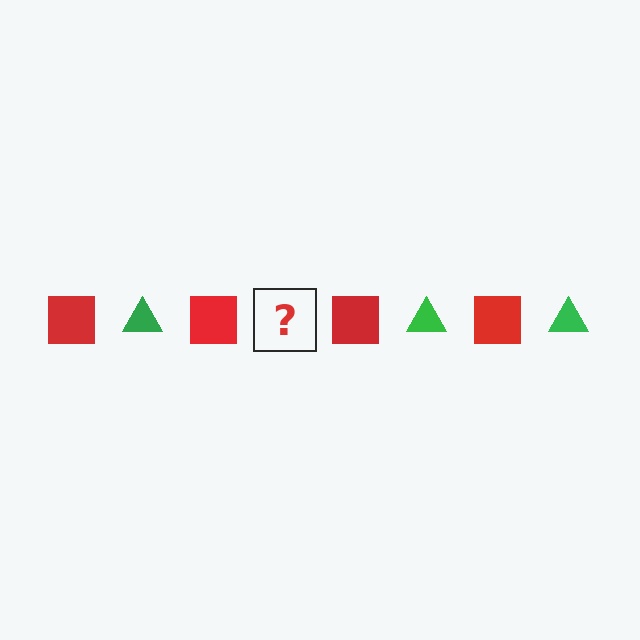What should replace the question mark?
The question mark should be replaced with a green triangle.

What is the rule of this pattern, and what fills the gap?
The rule is that the pattern alternates between red square and green triangle. The gap should be filled with a green triangle.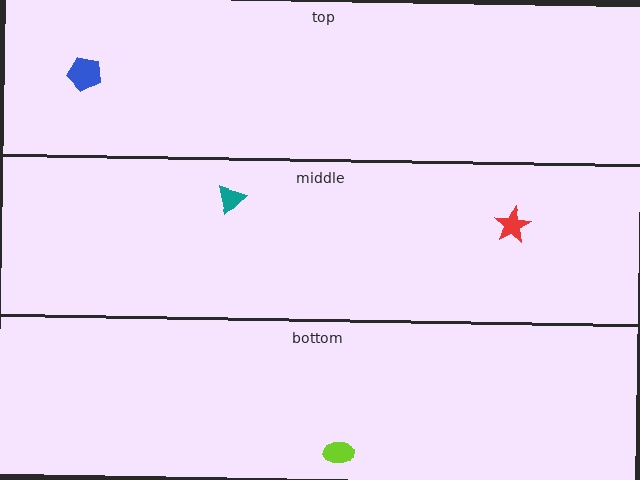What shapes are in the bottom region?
The lime ellipse.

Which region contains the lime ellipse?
The bottom region.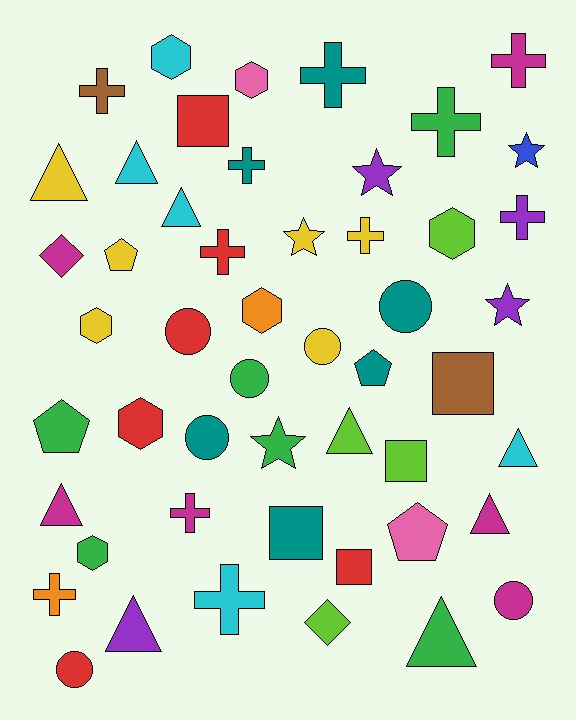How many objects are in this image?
There are 50 objects.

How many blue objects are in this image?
There is 1 blue object.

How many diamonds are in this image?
There are 2 diamonds.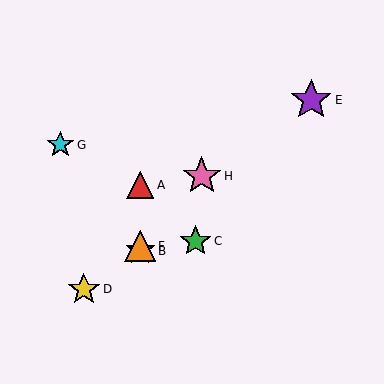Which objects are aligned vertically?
Objects A, B, F are aligned vertically.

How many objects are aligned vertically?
3 objects (A, B, F) are aligned vertically.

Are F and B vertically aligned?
Yes, both are at x≈140.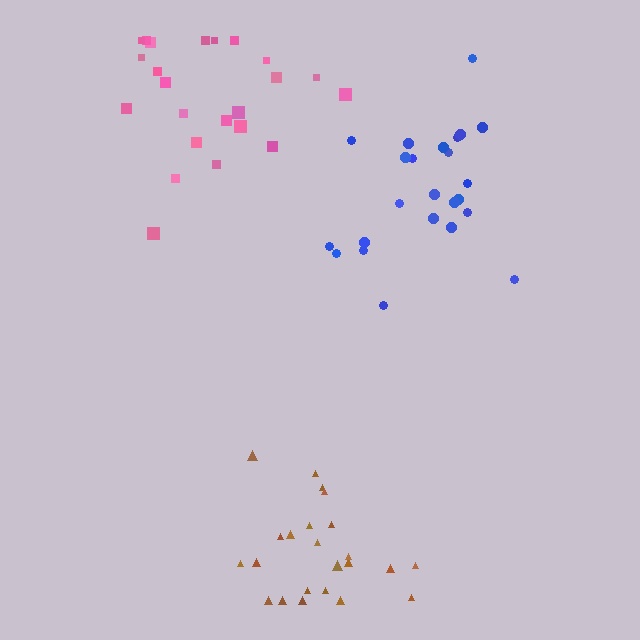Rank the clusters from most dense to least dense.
brown, blue, pink.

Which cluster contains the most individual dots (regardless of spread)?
Blue (24).